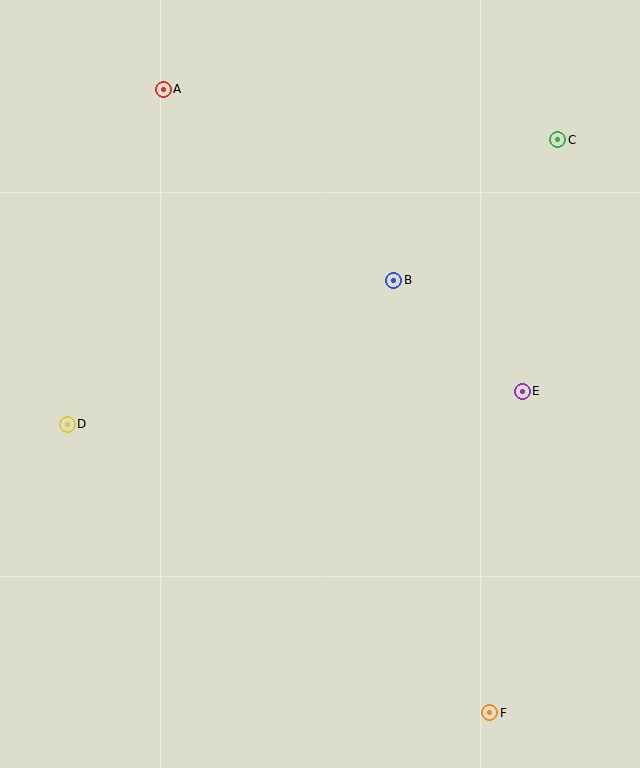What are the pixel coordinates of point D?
Point D is at (67, 424).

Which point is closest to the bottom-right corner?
Point F is closest to the bottom-right corner.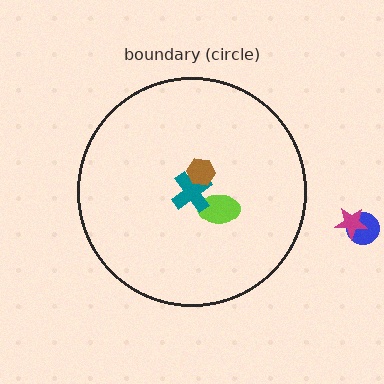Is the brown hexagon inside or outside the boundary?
Inside.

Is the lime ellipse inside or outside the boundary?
Inside.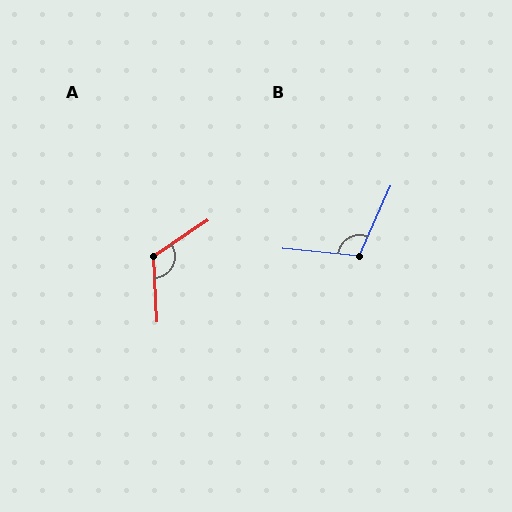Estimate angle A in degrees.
Approximately 122 degrees.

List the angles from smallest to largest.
B (109°), A (122°).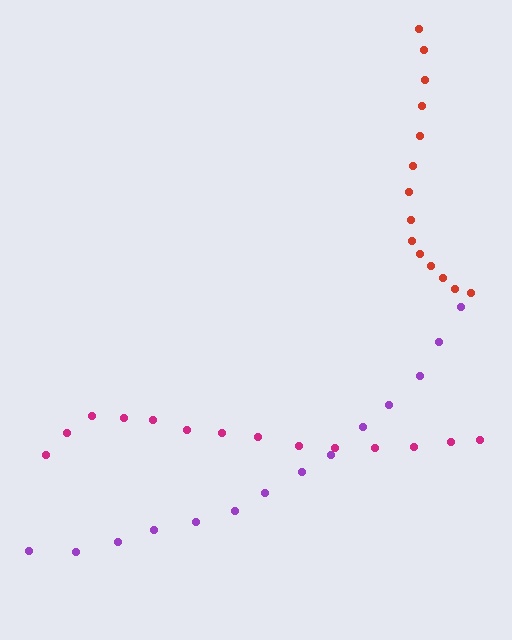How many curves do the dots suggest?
There are 3 distinct paths.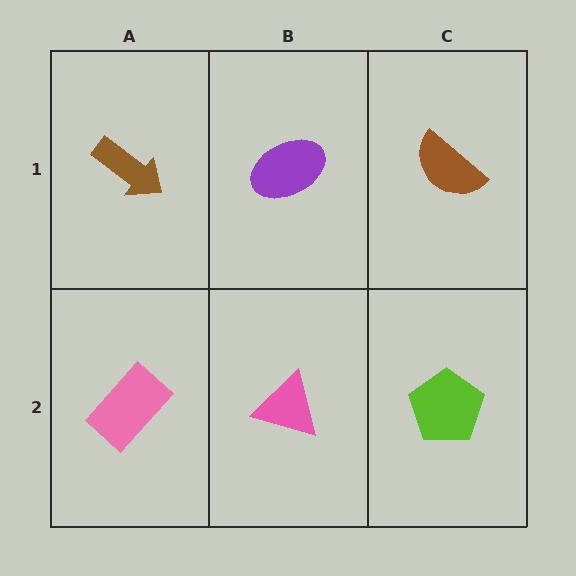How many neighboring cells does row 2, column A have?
2.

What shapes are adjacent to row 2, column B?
A purple ellipse (row 1, column B), a pink rectangle (row 2, column A), a lime pentagon (row 2, column C).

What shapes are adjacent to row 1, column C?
A lime pentagon (row 2, column C), a purple ellipse (row 1, column B).